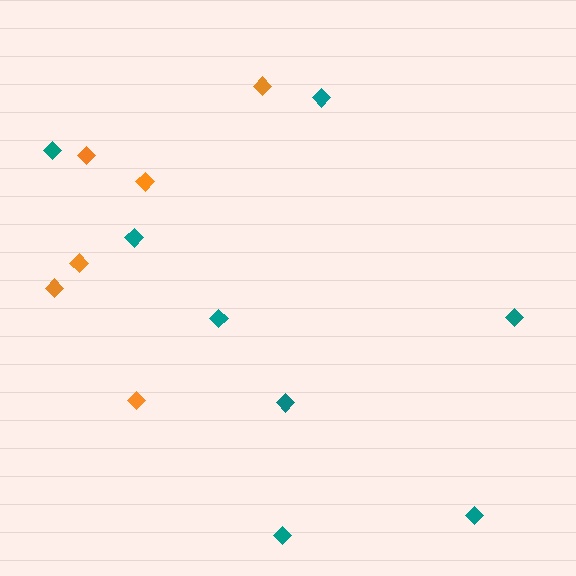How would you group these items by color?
There are 2 groups: one group of orange diamonds (6) and one group of teal diamonds (8).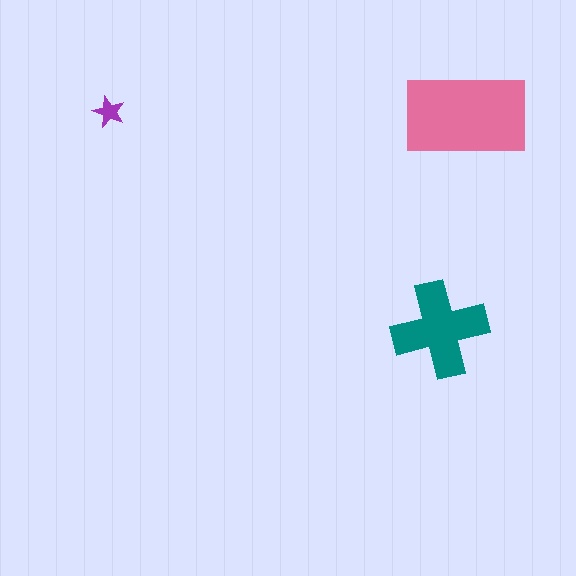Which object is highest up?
The purple star is topmost.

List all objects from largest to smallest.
The pink rectangle, the teal cross, the purple star.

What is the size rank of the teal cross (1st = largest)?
2nd.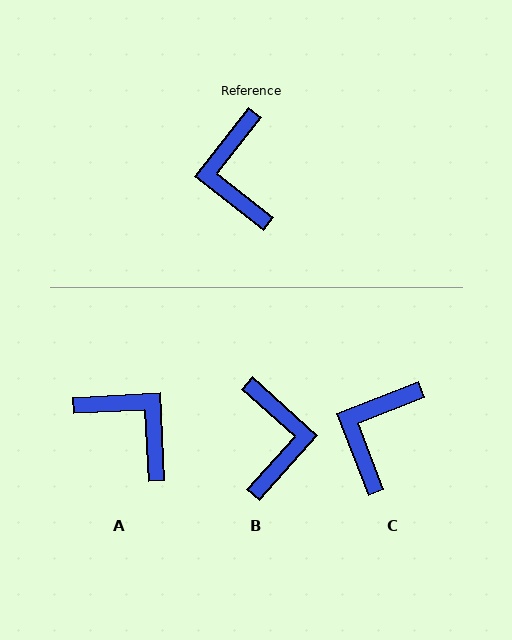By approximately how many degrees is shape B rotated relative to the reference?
Approximately 176 degrees counter-clockwise.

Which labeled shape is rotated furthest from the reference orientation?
B, about 176 degrees away.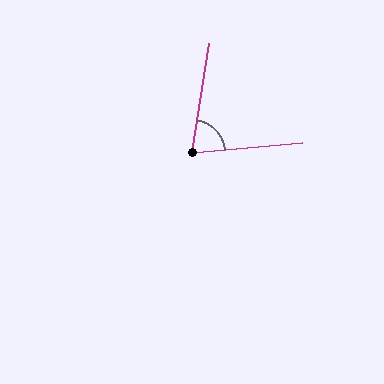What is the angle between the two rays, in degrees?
Approximately 76 degrees.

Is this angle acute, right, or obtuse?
It is acute.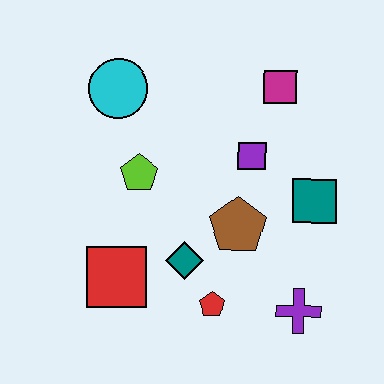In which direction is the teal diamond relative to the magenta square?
The teal diamond is below the magenta square.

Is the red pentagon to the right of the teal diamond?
Yes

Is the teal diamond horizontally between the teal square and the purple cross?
No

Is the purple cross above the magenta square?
No